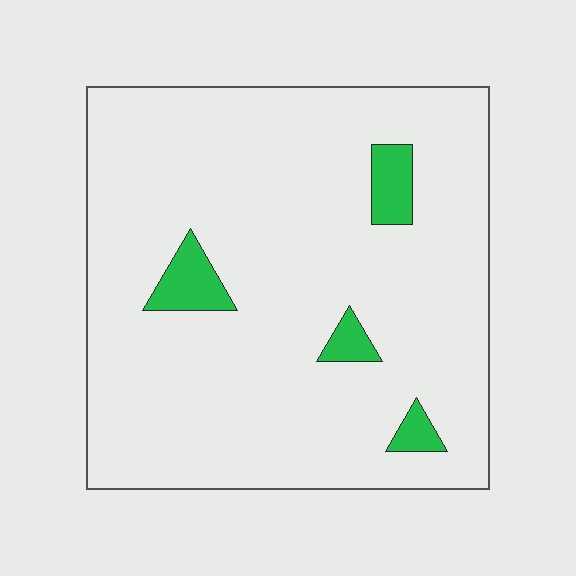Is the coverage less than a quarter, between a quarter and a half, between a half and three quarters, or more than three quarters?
Less than a quarter.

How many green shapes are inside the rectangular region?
4.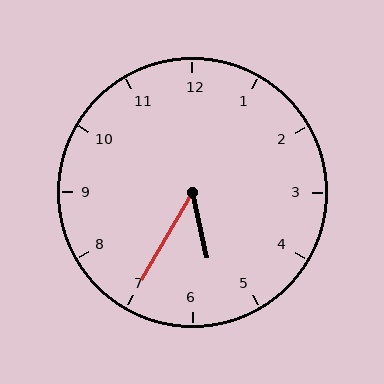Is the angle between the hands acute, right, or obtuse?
It is acute.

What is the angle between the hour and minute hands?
Approximately 42 degrees.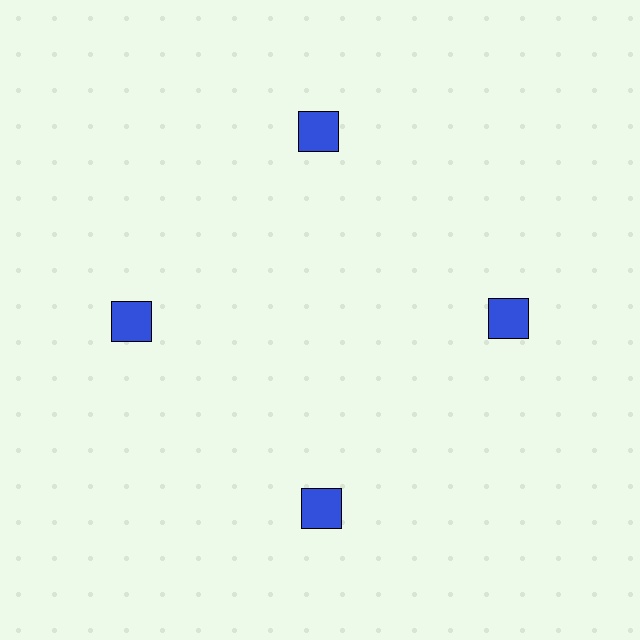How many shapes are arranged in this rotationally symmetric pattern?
There are 4 shapes, arranged in 4 groups of 1.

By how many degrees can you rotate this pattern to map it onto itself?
The pattern maps onto itself every 90 degrees of rotation.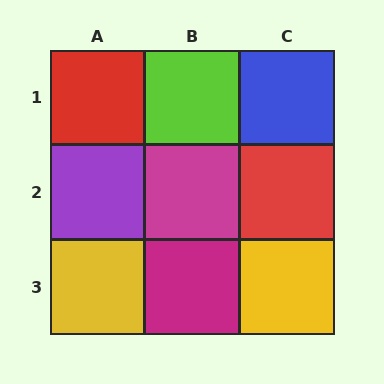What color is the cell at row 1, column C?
Blue.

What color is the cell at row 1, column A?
Red.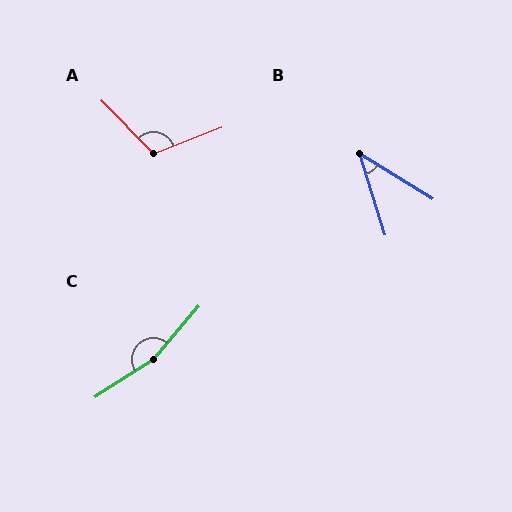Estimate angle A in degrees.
Approximately 113 degrees.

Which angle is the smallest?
B, at approximately 41 degrees.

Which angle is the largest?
C, at approximately 163 degrees.